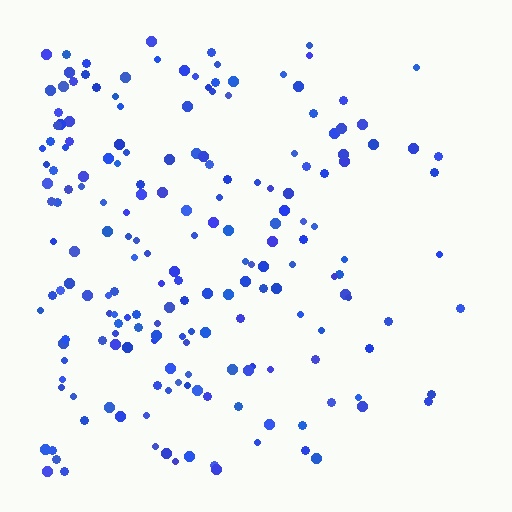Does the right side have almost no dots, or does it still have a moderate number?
Still a moderate number, just noticeably fewer than the left.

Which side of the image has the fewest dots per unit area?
The right.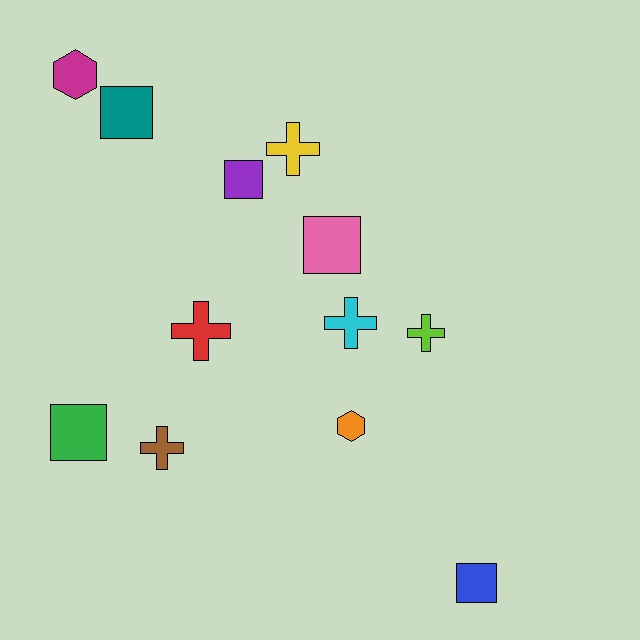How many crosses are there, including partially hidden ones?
There are 5 crosses.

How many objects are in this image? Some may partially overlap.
There are 12 objects.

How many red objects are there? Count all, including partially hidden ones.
There is 1 red object.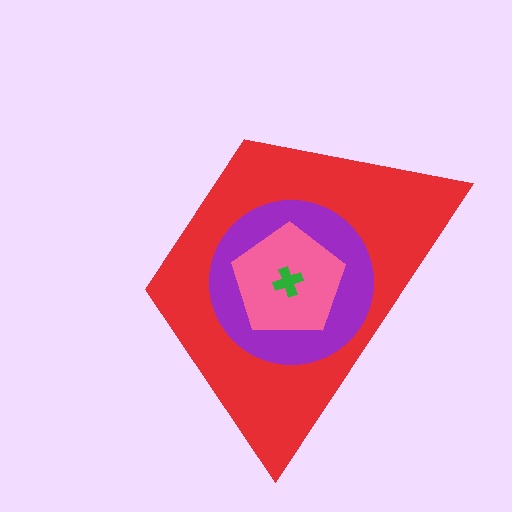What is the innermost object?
The green cross.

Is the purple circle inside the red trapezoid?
Yes.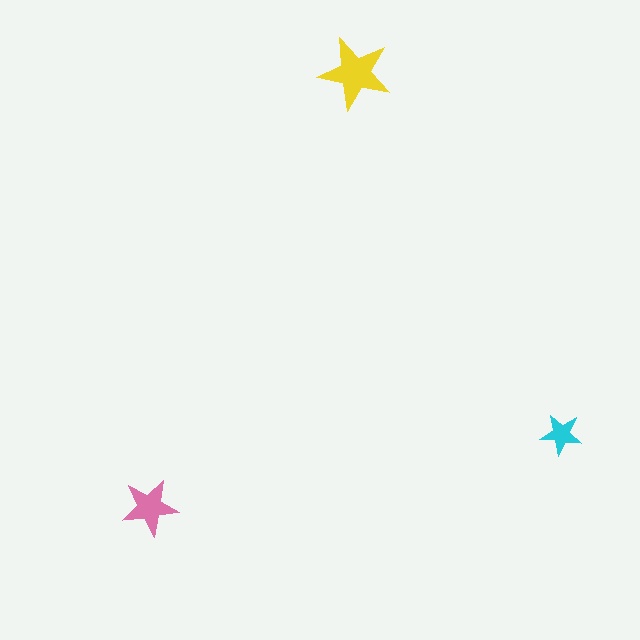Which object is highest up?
The yellow star is topmost.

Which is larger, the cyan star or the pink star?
The pink one.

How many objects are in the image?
There are 3 objects in the image.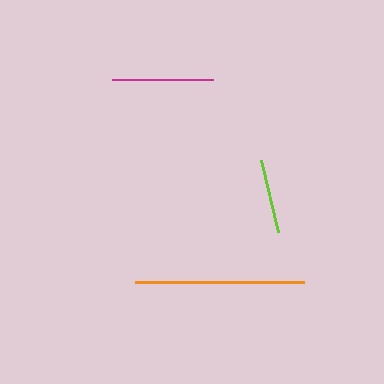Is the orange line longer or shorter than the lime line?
The orange line is longer than the lime line.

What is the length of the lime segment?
The lime segment is approximately 75 pixels long.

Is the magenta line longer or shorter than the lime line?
The magenta line is longer than the lime line.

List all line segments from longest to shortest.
From longest to shortest: orange, magenta, lime.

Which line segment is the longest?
The orange line is the longest at approximately 169 pixels.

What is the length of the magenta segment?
The magenta segment is approximately 101 pixels long.